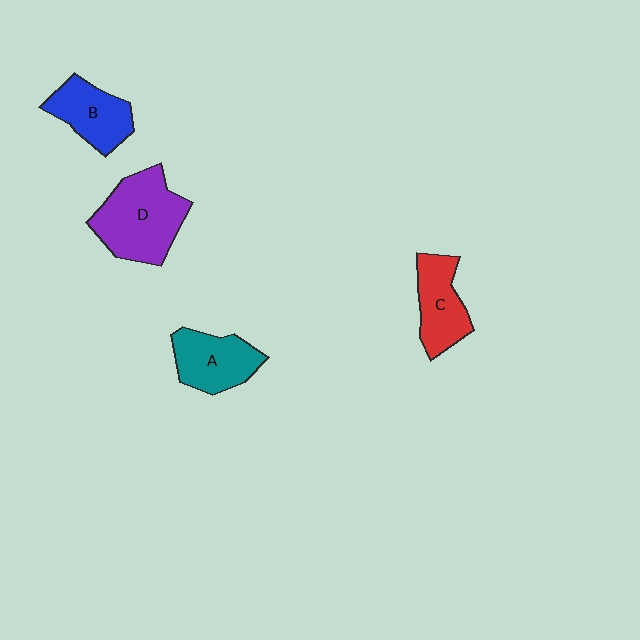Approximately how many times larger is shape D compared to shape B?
Approximately 1.5 times.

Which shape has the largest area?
Shape D (purple).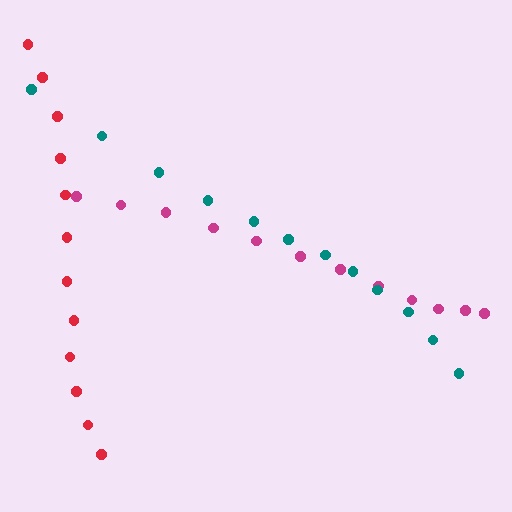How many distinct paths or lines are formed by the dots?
There are 3 distinct paths.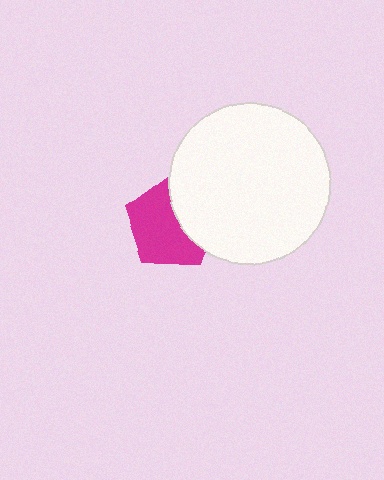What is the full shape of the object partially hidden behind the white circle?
The partially hidden object is a magenta pentagon.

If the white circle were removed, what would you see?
You would see the complete magenta pentagon.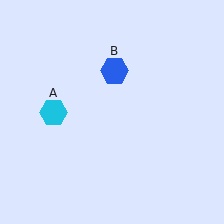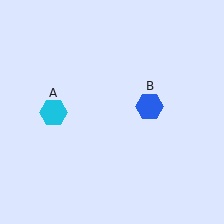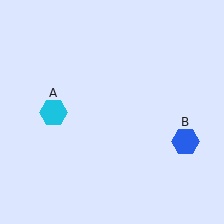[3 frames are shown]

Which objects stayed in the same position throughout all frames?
Cyan hexagon (object A) remained stationary.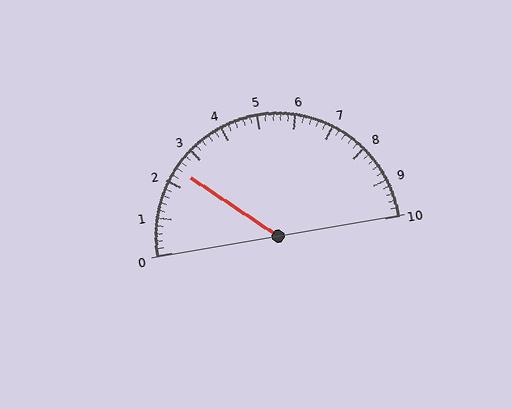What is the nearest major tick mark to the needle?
The nearest major tick mark is 2.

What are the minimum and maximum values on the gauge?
The gauge ranges from 0 to 10.